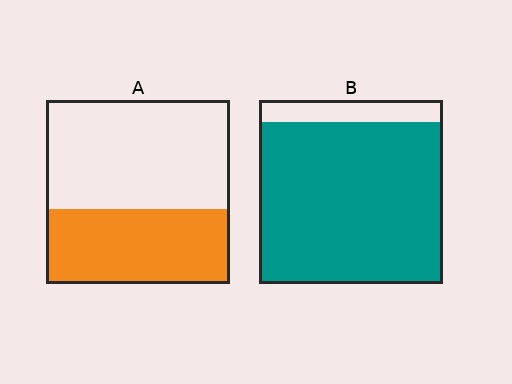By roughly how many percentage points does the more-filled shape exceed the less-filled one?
By roughly 45 percentage points (B over A).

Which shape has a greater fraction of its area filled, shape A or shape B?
Shape B.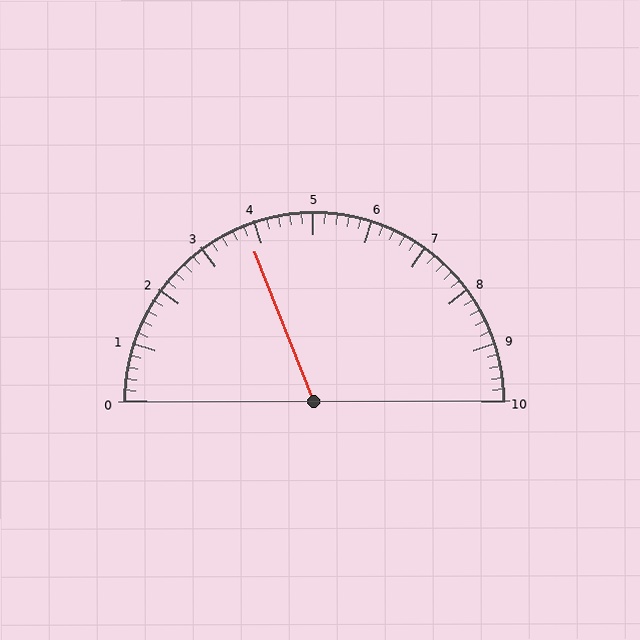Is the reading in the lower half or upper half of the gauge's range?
The reading is in the lower half of the range (0 to 10).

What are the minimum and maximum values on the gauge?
The gauge ranges from 0 to 10.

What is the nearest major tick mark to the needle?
The nearest major tick mark is 4.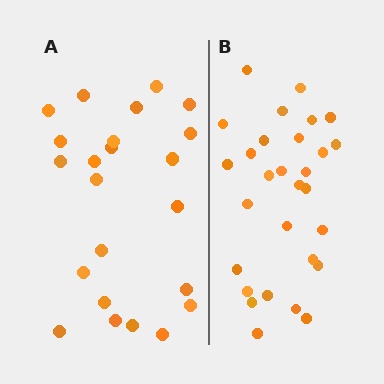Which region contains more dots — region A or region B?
Region B (the right region) has more dots.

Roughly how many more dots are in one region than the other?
Region B has about 6 more dots than region A.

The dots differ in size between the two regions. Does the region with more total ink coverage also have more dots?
No. Region A has more total ink coverage because its dots are larger, but region B actually contains more individual dots. Total area can be misleading — the number of items is what matters here.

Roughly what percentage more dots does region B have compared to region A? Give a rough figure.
About 25% more.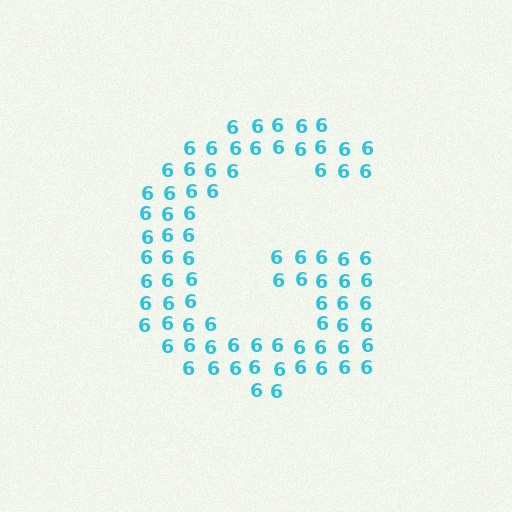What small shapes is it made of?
It is made of small digit 6's.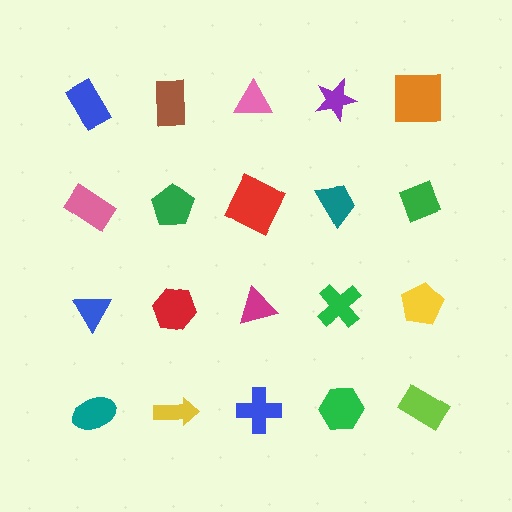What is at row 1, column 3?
A pink triangle.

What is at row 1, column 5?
An orange square.